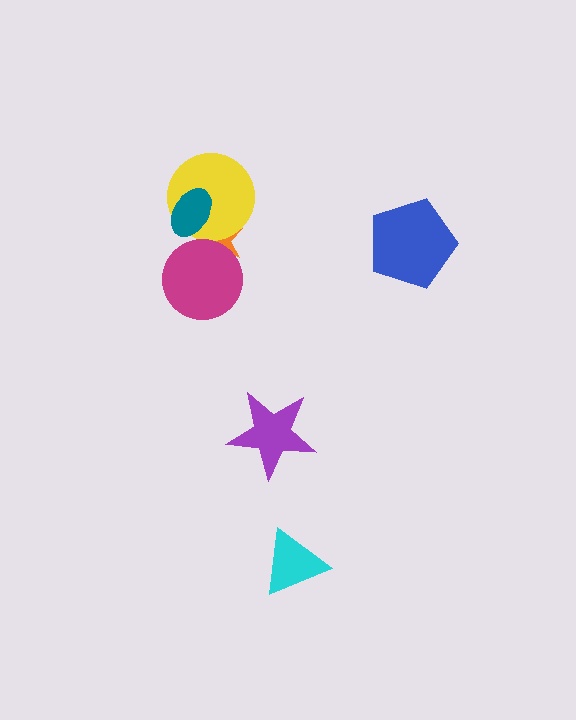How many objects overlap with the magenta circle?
1 object overlaps with the magenta circle.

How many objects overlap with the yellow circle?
2 objects overlap with the yellow circle.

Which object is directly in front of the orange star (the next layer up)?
The yellow circle is directly in front of the orange star.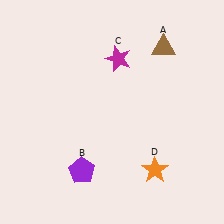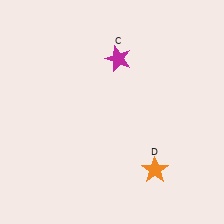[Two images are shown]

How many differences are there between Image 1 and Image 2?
There are 2 differences between the two images.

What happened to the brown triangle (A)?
The brown triangle (A) was removed in Image 2. It was in the top-right area of Image 1.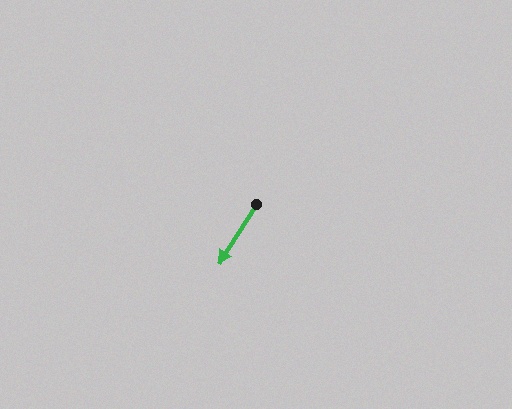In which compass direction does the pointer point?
Southwest.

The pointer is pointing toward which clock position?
Roughly 7 o'clock.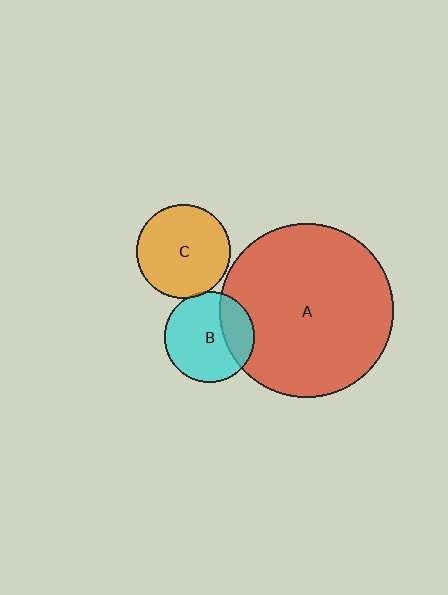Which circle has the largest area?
Circle A (red).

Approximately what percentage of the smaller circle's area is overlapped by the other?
Approximately 5%.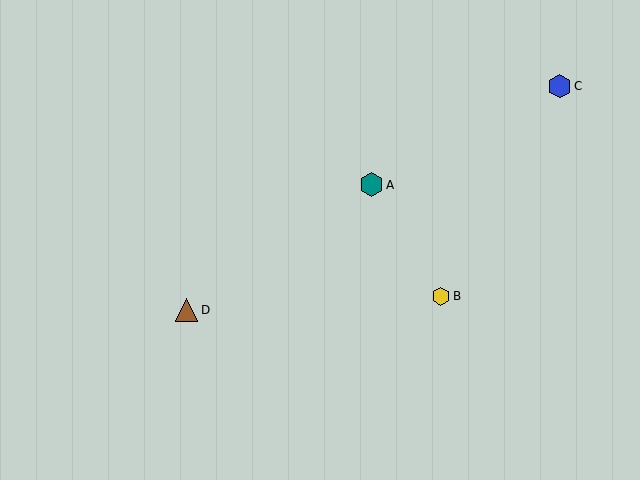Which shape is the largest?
The teal hexagon (labeled A) is the largest.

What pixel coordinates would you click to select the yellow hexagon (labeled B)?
Click at (441, 296) to select the yellow hexagon B.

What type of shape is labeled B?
Shape B is a yellow hexagon.